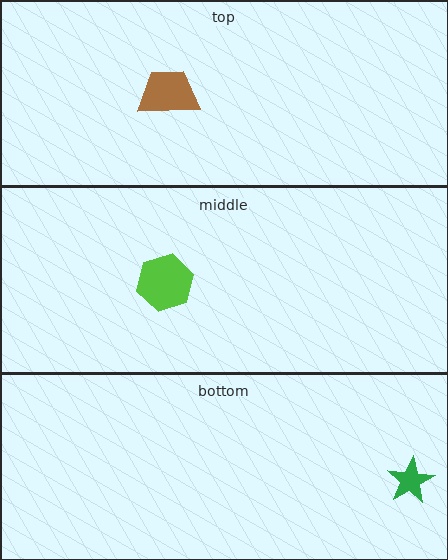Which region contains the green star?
The bottom region.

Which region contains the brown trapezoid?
The top region.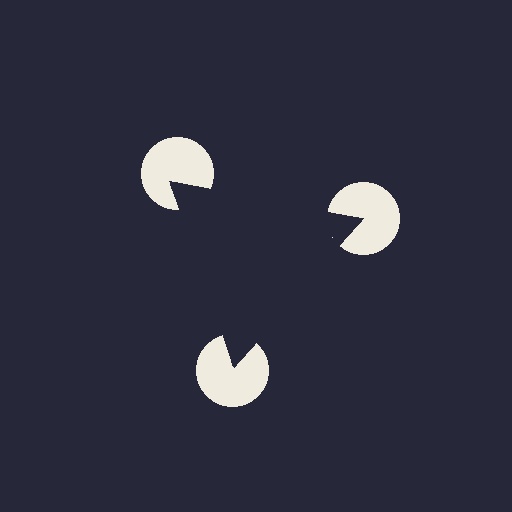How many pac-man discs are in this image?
There are 3 — one at each vertex of the illusory triangle.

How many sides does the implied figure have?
3 sides.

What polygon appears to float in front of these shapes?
An illusory triangle — its edges are inferred from the aligned wedge cuts in the pac-man discs, not physically drawn.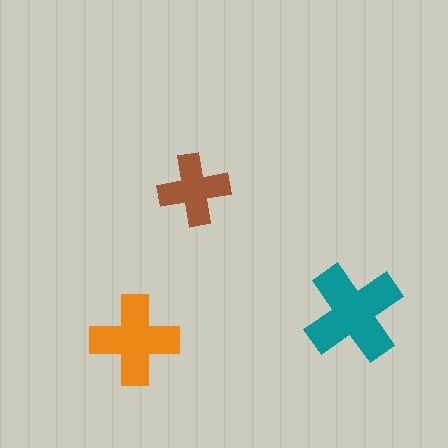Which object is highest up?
The brown cross is topmost.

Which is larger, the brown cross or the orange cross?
The orange one.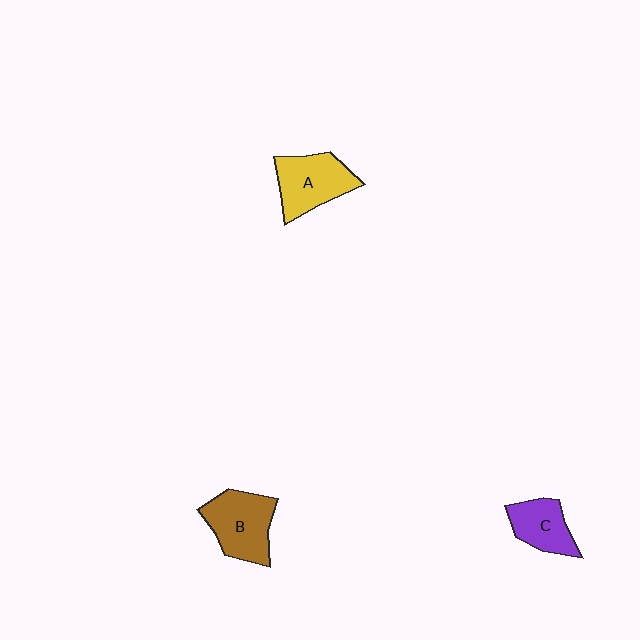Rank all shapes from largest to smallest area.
From largest to smallest: B (brown), A (yellow), C (purple).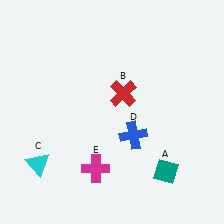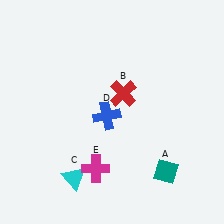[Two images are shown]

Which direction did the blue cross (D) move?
The blue cross (D) moved left.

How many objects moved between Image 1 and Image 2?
2 objects moved between the two images.